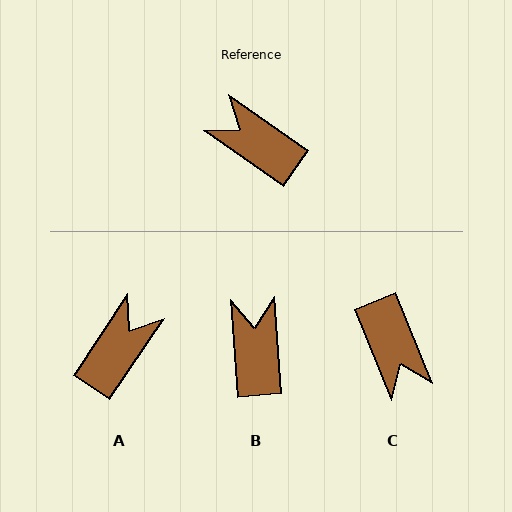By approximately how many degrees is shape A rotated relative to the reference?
Approximately 88 degrees clockwise.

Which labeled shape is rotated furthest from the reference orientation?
C, about 147 degrees away.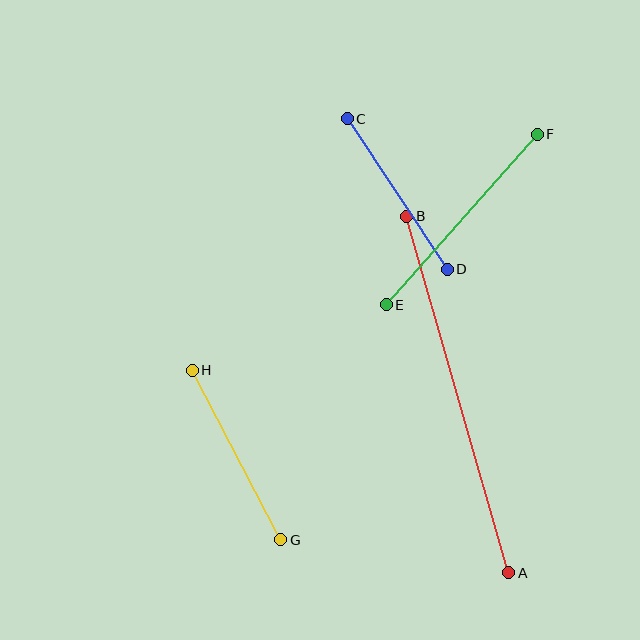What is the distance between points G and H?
The distance is approximately 191 pixels.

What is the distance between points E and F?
The distance is approximately 228 pixels.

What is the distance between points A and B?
The distance is approximately 370 pixels.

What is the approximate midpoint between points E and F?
The midpoint is at approximately (462, 220) pixels.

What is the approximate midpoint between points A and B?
The midpoint is at approximately (458, 395) pixels.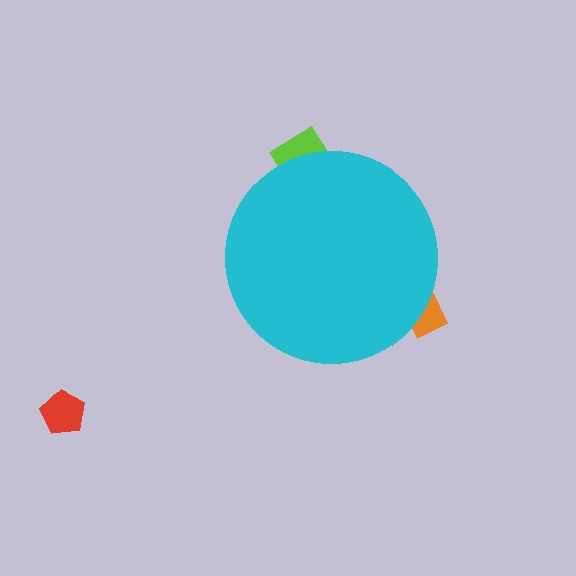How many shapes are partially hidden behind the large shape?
2 shapes are partially hidden.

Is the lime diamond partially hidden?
Yes, the lime diamond is partially hidden behind the cyan circle.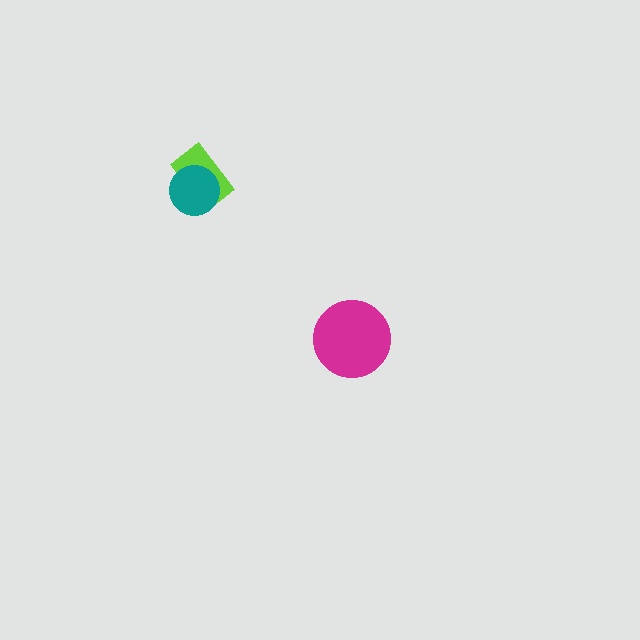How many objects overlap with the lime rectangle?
1 object overlaps with the lime rectangle.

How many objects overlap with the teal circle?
1 object overlaps with the teal circle.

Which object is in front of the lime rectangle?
The teal circle is in front of the lime rectangle.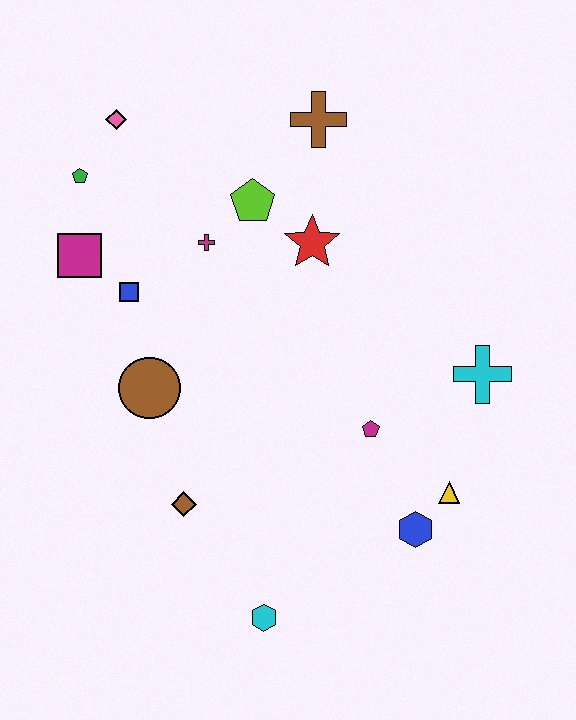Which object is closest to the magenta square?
The blue square is closest to the magenta square.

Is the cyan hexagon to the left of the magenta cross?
No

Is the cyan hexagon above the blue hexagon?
No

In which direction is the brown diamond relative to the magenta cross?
The brown diamond is below the magenta cross.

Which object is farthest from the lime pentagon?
The cyan hexagon is farthest from the lime pentagon.